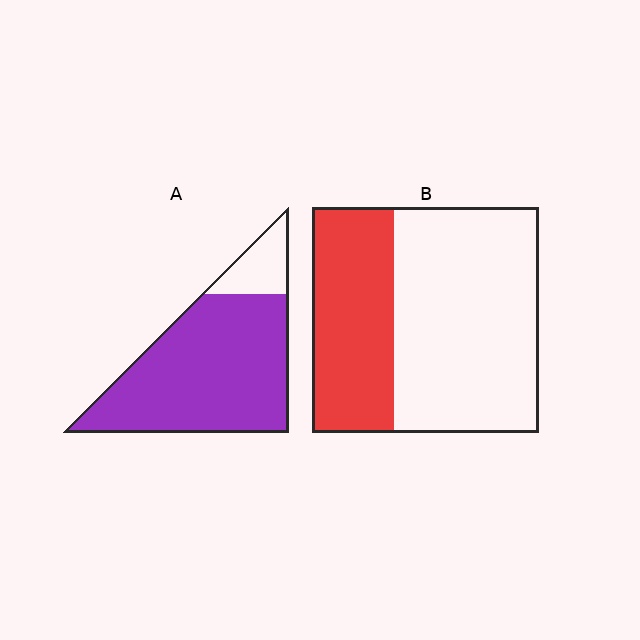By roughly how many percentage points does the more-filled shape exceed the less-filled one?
By roughly 50 percentage points (A over B).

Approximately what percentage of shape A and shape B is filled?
A is approximately 85% and B is approximately 35%.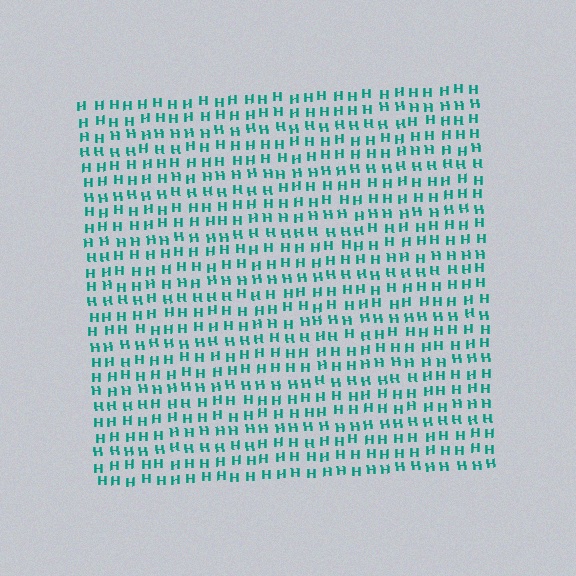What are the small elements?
The small elements are letter H's.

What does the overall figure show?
The overall figure shows a square.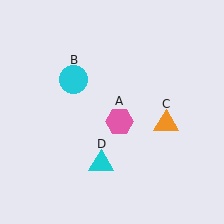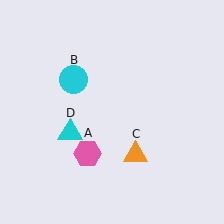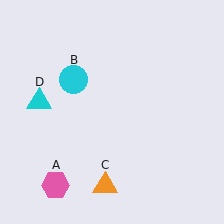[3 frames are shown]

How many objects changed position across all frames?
3 objects changed position: pink hexagon (object A), orange triangle (object C), cyan triangle (object D).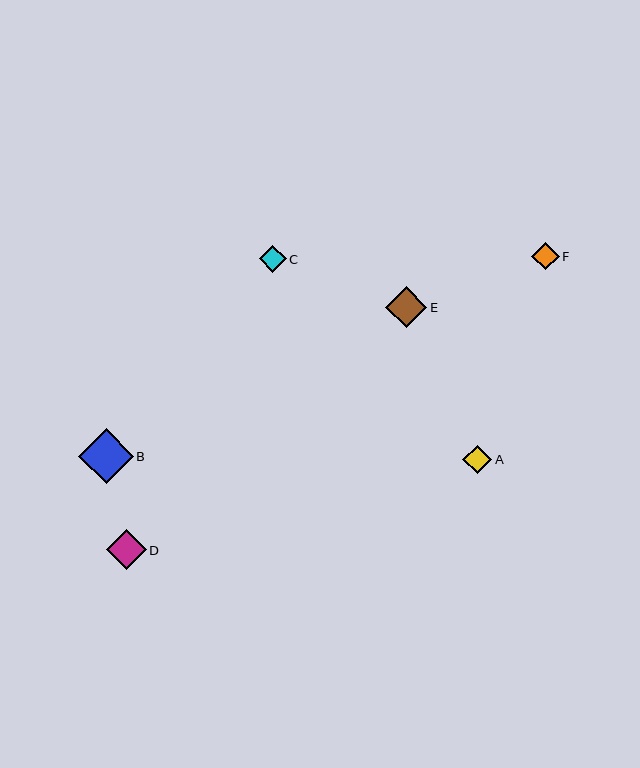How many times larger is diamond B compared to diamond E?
Diamond B is approximately 1.3 times the size of diamond E.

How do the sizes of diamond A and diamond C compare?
Diamond A and diamond C are approximately the same size.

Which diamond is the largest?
Diamond B is the largest with a size of approximately 55 pixels.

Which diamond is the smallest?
Diamond C is the smallest with a size of approximately 26 pixels.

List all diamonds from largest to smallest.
From largest to smallest: B, E, D, A, F, C.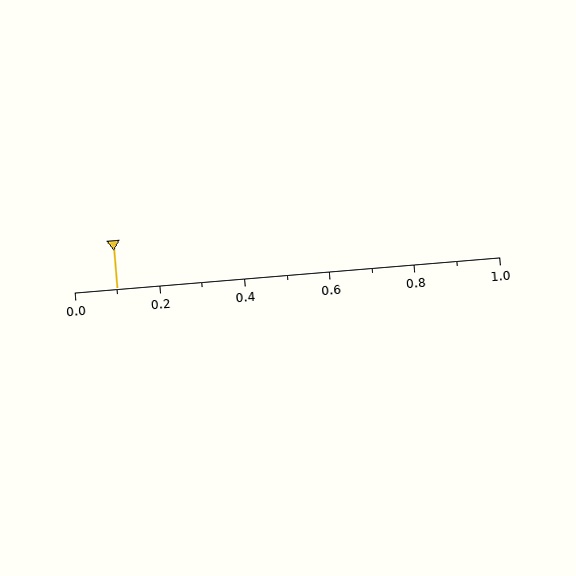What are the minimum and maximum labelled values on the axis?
The axis runs from 0.0 to 1.0.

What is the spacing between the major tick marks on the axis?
The major ticks are spaced 0.2 apart.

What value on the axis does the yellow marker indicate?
The marker indicates approximately 0.1.